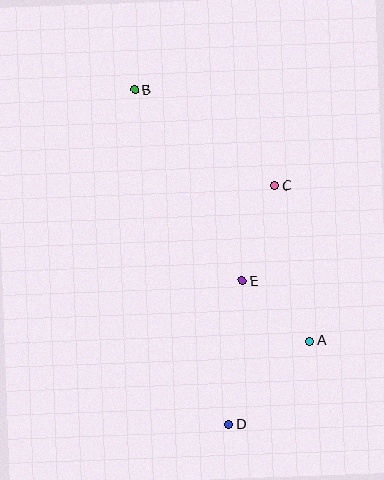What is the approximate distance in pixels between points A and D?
The distance between A and D is approximately 116 pixels.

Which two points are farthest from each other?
Points B and D are farthest from each other.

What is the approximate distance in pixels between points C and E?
The distance between C and E is approximately 101 pixels.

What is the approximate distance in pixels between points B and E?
The distance between B and E is approximately 219 pixels.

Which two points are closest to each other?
Points A and E are closest to each other.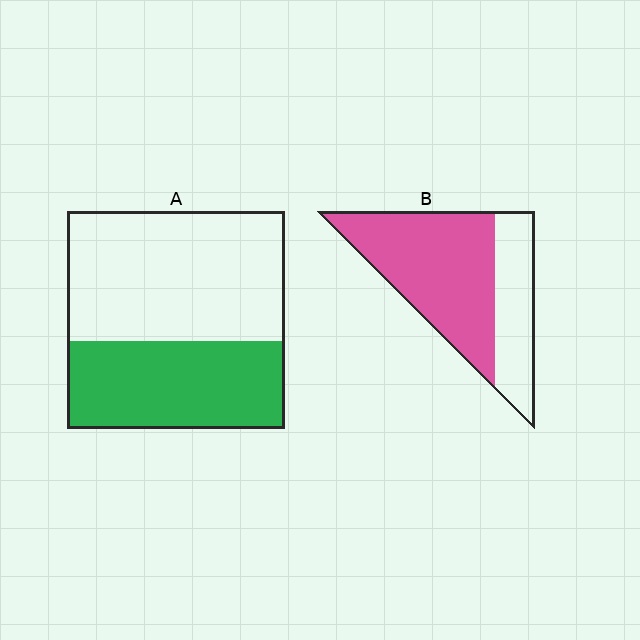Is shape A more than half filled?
No.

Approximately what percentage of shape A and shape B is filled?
A is approximately 40% and B is approximately 65%.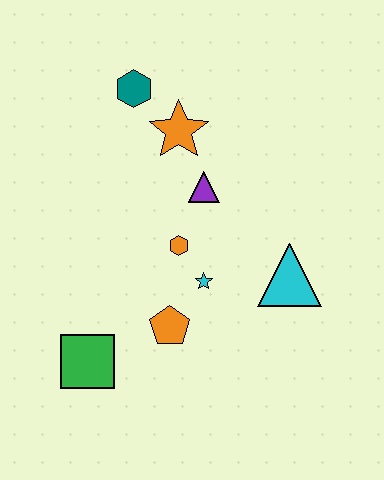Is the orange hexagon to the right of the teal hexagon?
Yes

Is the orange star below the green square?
No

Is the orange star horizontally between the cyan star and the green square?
Yes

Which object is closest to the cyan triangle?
The cyan star is closest to the cyan triangle.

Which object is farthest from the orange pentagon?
The teal hexagon is farthest from the orange pentagon.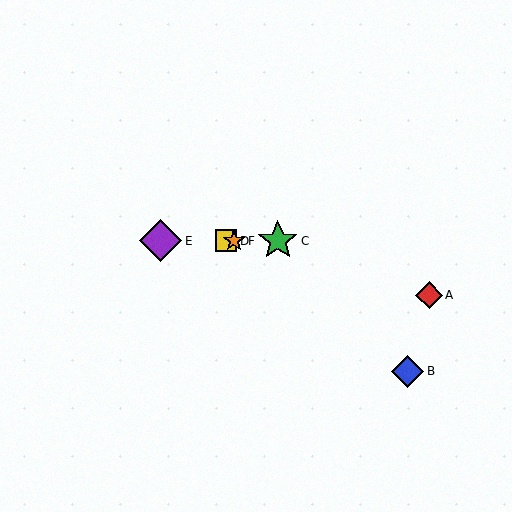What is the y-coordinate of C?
Object C is at y≈241.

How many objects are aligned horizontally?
4 objects (C, D, E, F) are aligned horizontally.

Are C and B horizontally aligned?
No, C is at y≈241 and B is at y≈372.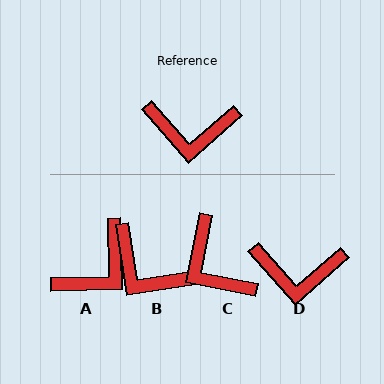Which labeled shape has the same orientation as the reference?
D.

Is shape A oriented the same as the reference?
No, it is off by about 50 degrees.